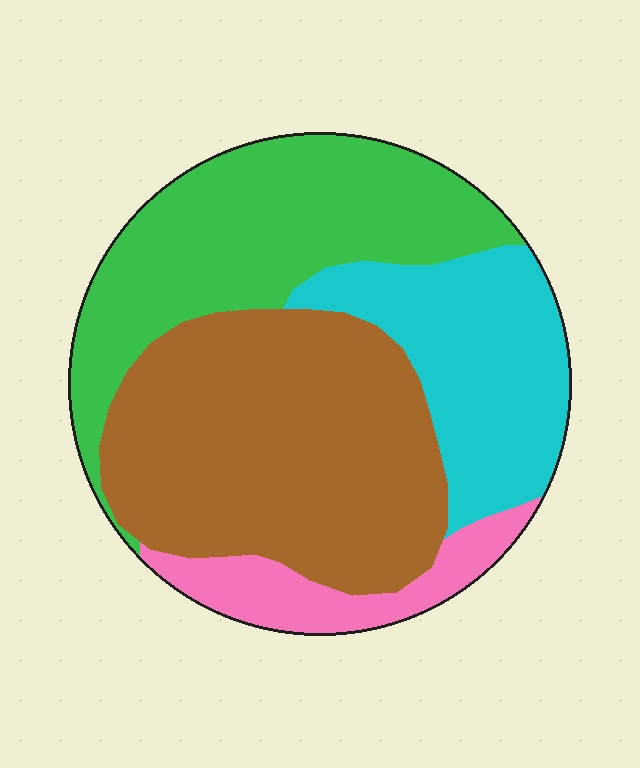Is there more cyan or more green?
Green.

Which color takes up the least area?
Pink, at roughly 10%.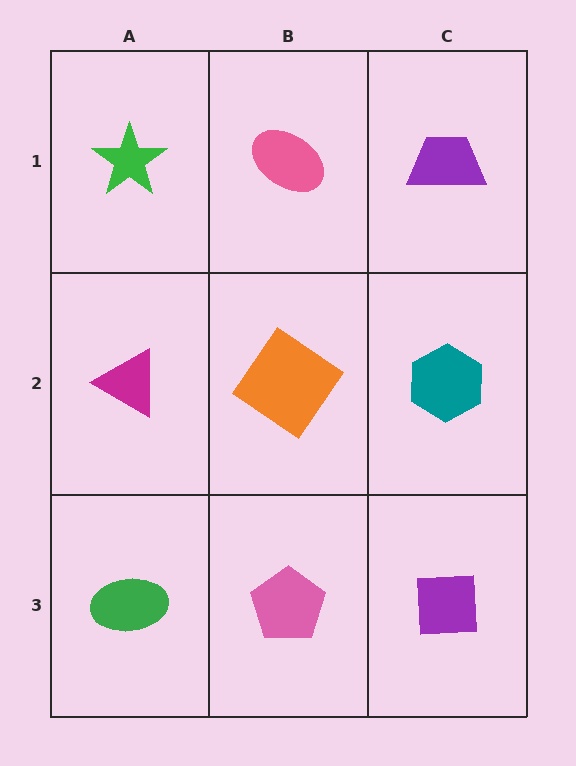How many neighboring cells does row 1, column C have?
2.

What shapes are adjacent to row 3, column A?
A magenta triangle (row 2, column A), a pink pentagon (row 3, column B).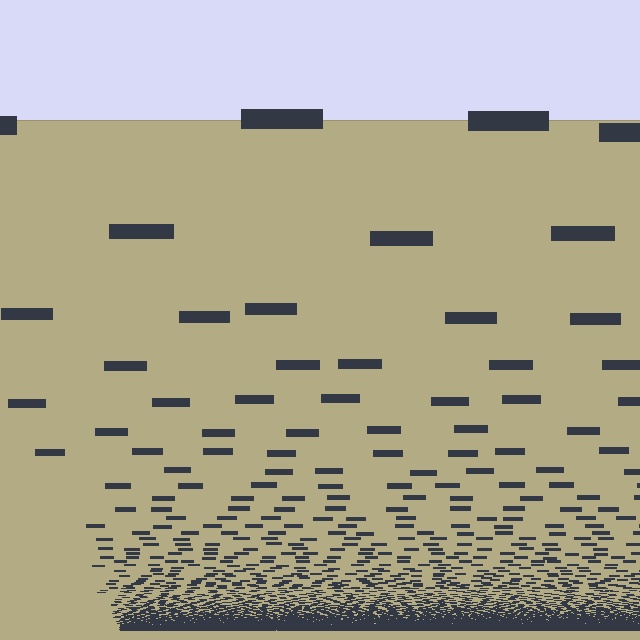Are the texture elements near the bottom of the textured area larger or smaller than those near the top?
Smaller. The gradient is inverted — elements near the bottom are smaller and denser.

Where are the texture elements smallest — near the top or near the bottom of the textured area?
Near the bottom.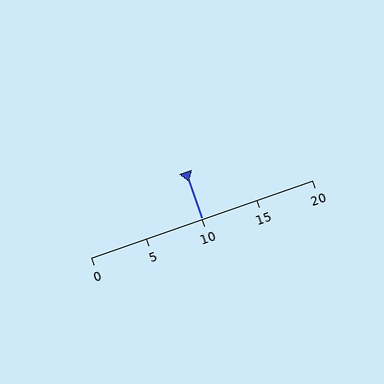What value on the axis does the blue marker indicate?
The marker indicates approximately 10.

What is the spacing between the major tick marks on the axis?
The major ticks are spaced 5 apart.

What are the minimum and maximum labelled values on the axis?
The axis runs from 0 to 20.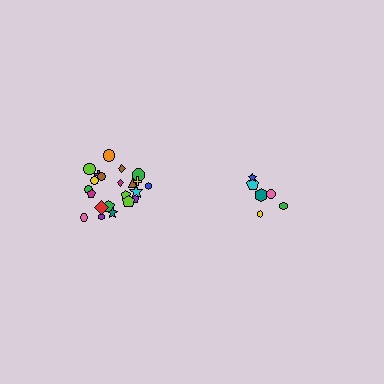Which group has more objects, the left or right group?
The left group.